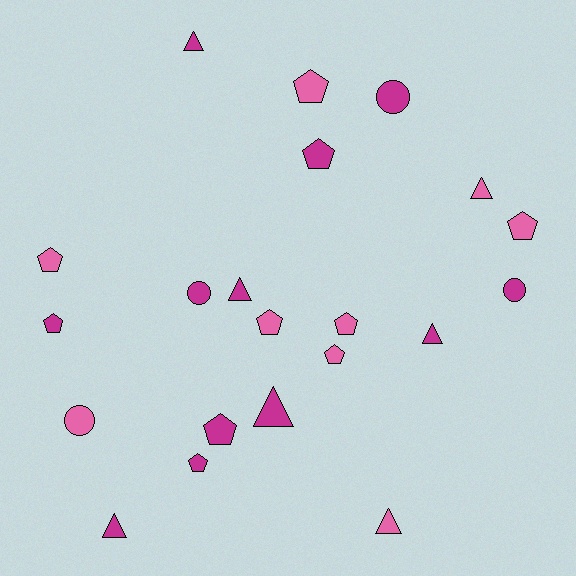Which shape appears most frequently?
Pentagon, with 10 objects.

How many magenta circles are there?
There are 3 magenta circles.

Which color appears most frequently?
Magenta, with 12 objects.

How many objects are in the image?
There are 21 objects.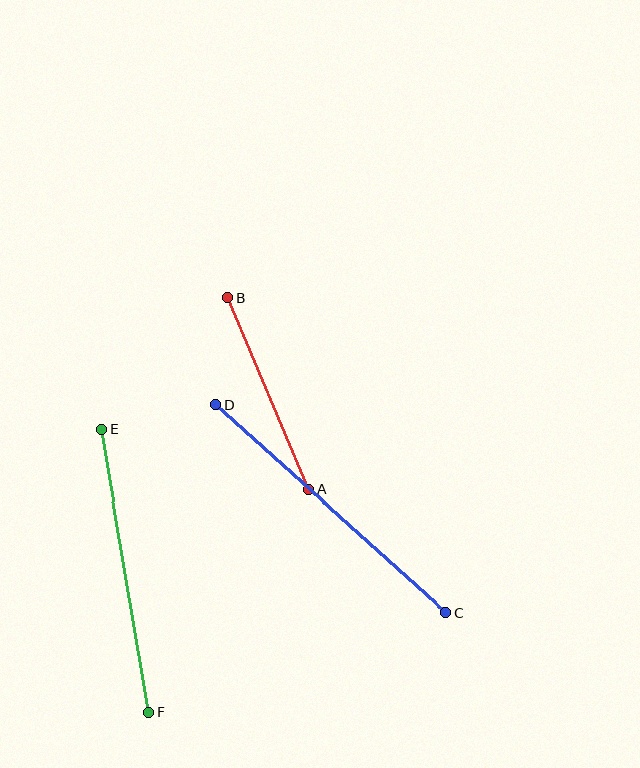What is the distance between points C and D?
The distance is approximately 310 pixels.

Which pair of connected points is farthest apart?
Points C and D are farthest apart.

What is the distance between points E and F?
The distance is approximately 287 pixels.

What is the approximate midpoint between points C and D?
The midpoint is at approximately (331, 508) pixels.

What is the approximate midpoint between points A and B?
The midpoint is at approximately (268, 393) pixels.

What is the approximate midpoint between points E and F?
The midpoint is at approximately (125, 571) pixels.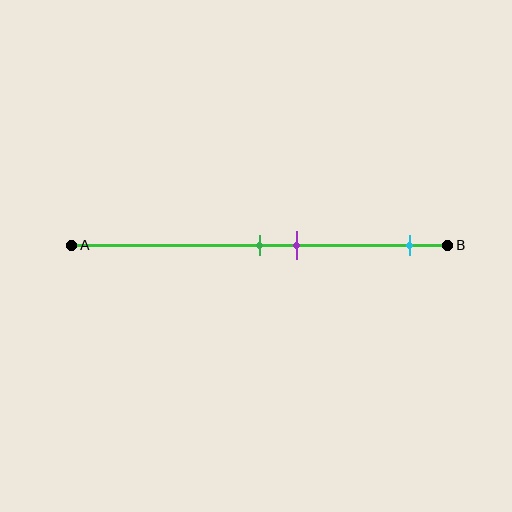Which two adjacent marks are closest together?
The green and purple marks are the closest adjacent pair.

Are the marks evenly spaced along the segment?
No, the marks are not evenly spaced.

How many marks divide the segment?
There are 3 marks dividing the segment.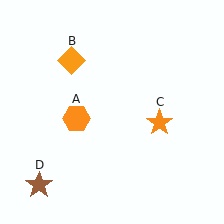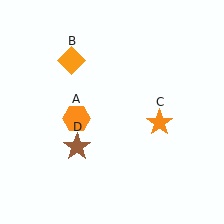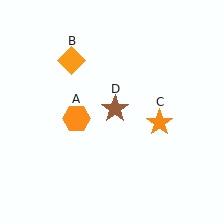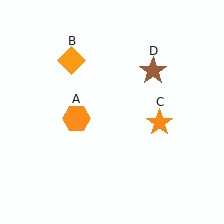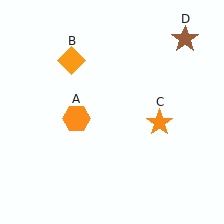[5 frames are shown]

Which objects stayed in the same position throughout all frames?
Orange hexagon (object A) and orange diamond (object B) and orange star (object C) remained stationary.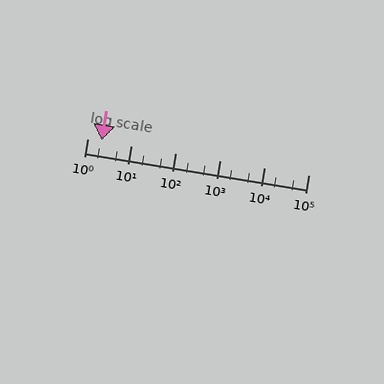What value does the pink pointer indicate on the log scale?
The pointer indicates approximately 2.1.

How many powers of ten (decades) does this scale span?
The scale spans 5 decades, from 1 to 100000.